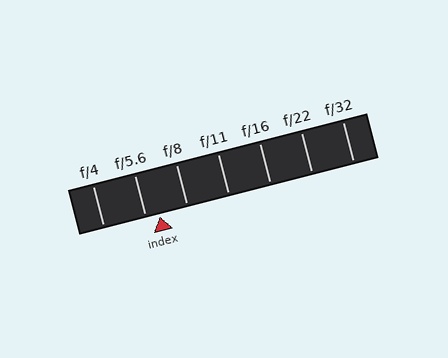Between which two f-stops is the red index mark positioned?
The index mark is between f/5.6 and f/8.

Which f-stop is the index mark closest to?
The index mark is closest to f/5.6.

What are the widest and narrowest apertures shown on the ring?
The widest aperture shown is f/4 and the narrowest is f/32.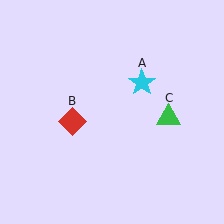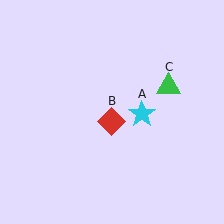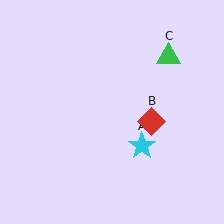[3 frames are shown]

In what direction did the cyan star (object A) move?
The cyan star (object A) moved down.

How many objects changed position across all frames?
3 objects changed position: cyan star (object A), red diamond (object B), green triangle (object C).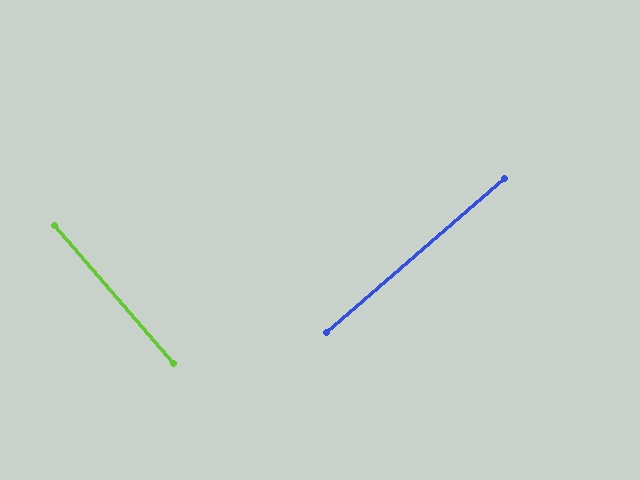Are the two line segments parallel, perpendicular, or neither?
Perpendicular — they meet at approximately 90°.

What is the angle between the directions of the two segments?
Approximately 90 degrees.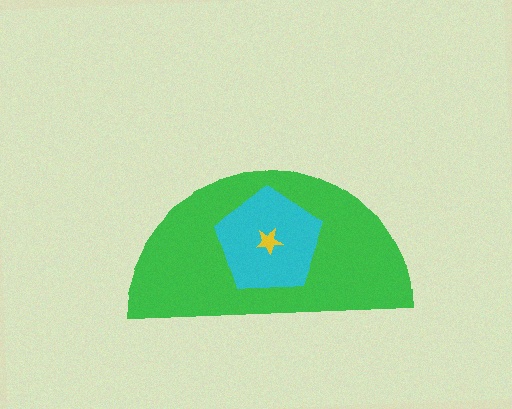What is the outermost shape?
The green semicircle.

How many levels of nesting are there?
3.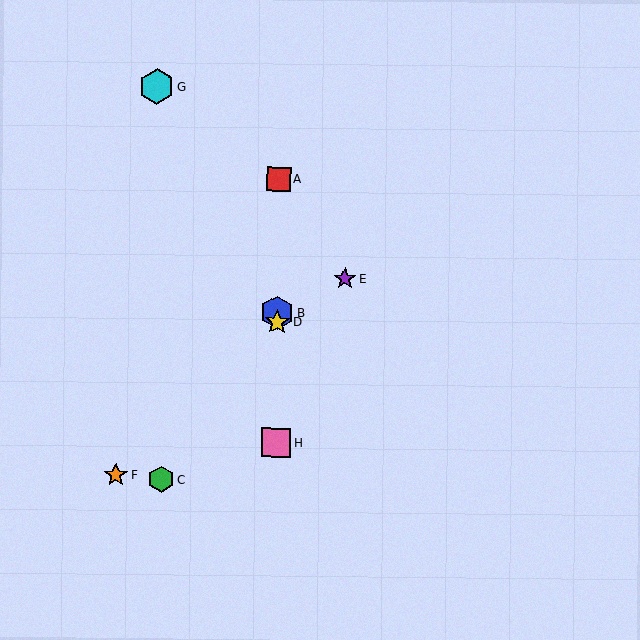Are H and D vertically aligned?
Yes, both are at x≈276.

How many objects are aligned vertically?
4 objects (A, B, D, H) are aligned vertically.